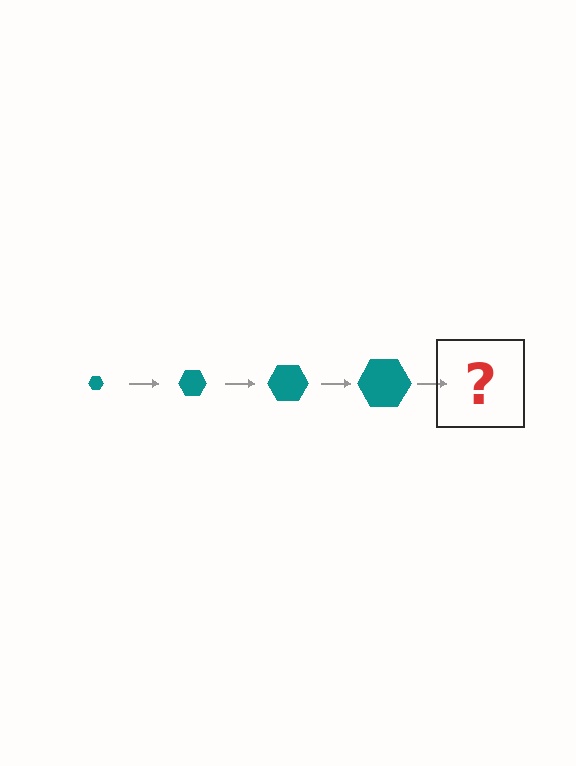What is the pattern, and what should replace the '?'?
The pattern is that the hexagon gets progressively larger each step. The '?' should be a teal hexagon, larger than the previous one.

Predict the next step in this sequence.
The next step is a teal hexagon, larger than the previous one.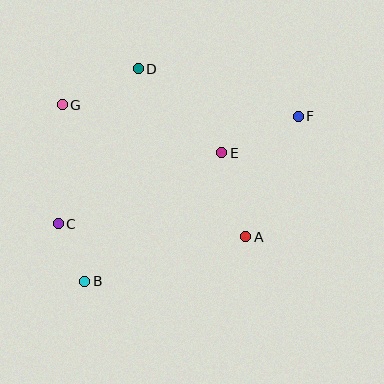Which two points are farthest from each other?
Points B and F are farthest from each other.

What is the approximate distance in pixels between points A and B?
The distance between A and B is approximately 167 pixels.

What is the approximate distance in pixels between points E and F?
The distance between E and F is approximately 85 pixels.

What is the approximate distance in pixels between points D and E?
The distance between D and E is approximately 118 pixels.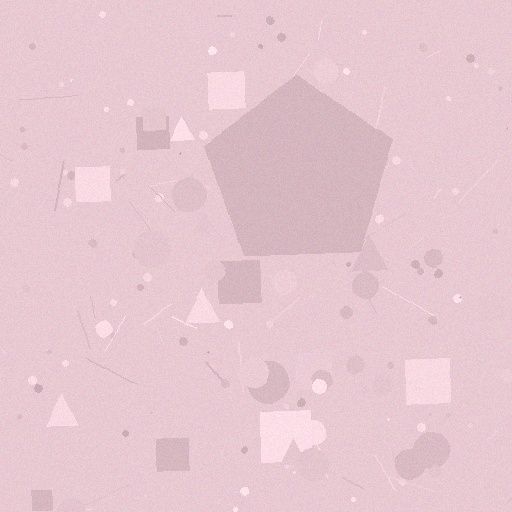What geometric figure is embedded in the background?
A pentagon is embedded in the background.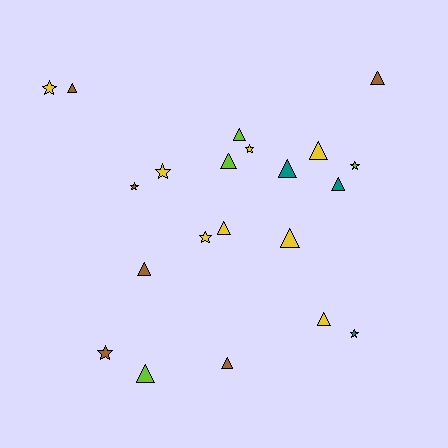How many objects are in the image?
There are 21 objects.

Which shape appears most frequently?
Triangle, with 13 objects.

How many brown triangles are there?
There are 4 brown triangles.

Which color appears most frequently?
Yellow, with 8 objects.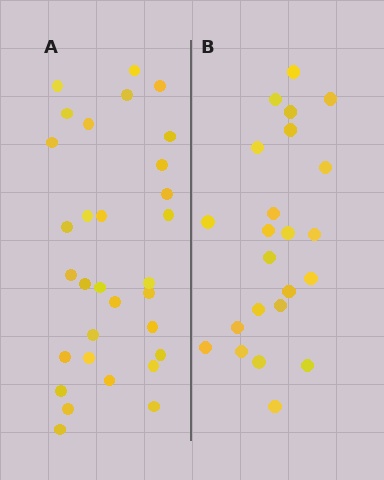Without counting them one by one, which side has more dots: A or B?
Region A (the left region) has more dots.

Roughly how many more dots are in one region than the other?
Region A has roughly 8 or so more dots than region B.